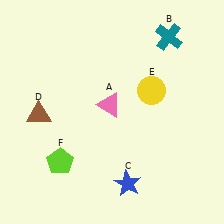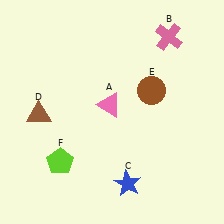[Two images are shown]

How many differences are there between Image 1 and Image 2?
There are 2 differences between the two images.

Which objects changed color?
B changed from teal to pink. E changed from yellow to brown.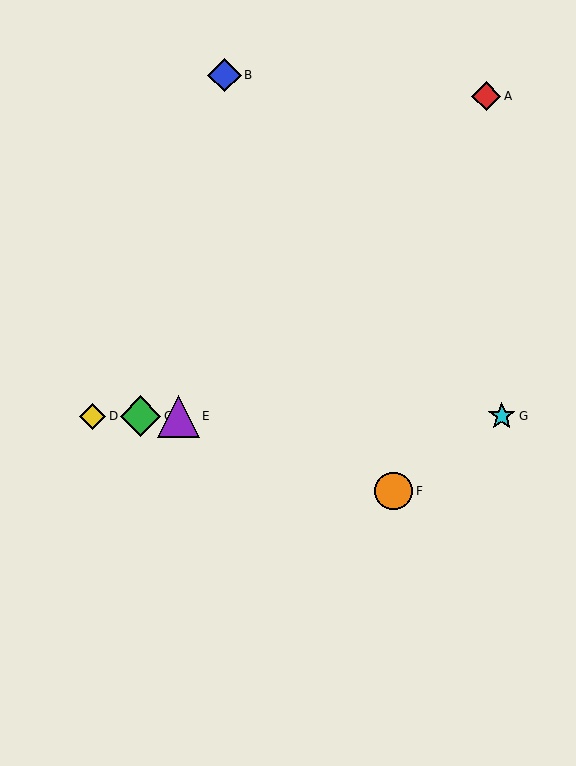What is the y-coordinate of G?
Object G is at y≈416.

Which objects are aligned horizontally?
Objects C, D, E, G are aligned horizontally.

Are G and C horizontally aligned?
Yes, both are at y≈416.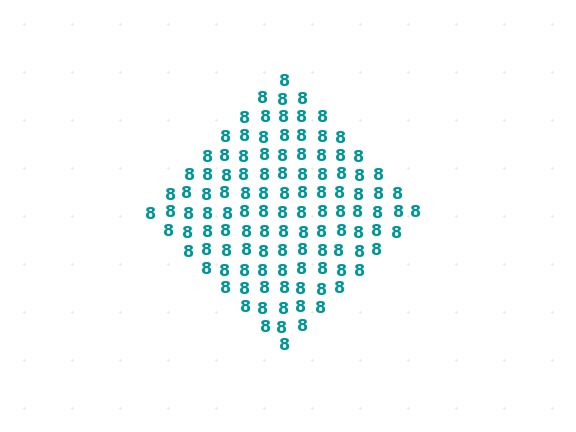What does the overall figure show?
The overall figure shows a diamond.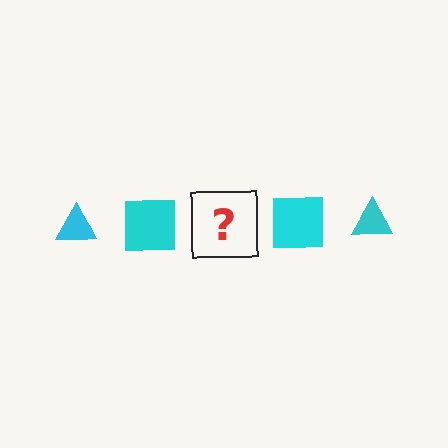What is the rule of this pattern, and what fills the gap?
The rule is that the pattern cycles through triangle, square shapes in cyan. The gap should be filled with a cyan triangle.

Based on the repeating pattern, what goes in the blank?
The blank should be a cyan triangle.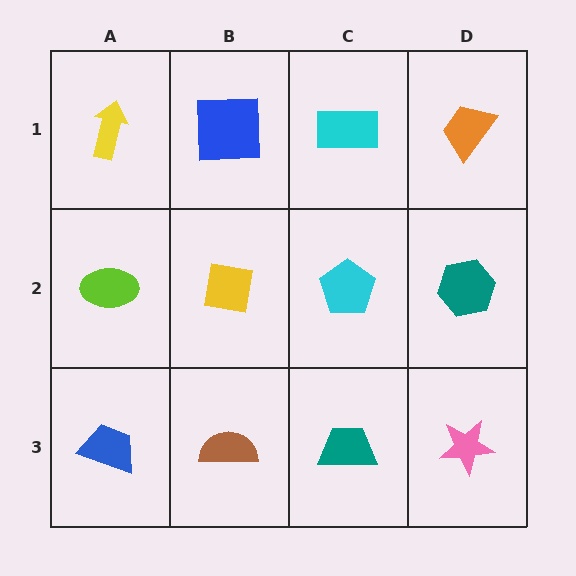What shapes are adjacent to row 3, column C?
A cyan pentagon (row 2, column C), a brown semicircle (row 3, column B), a pink star (row 3, column D).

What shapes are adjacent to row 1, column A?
A lime ellipse (row 2, column A), a blue square (row 1, column B).